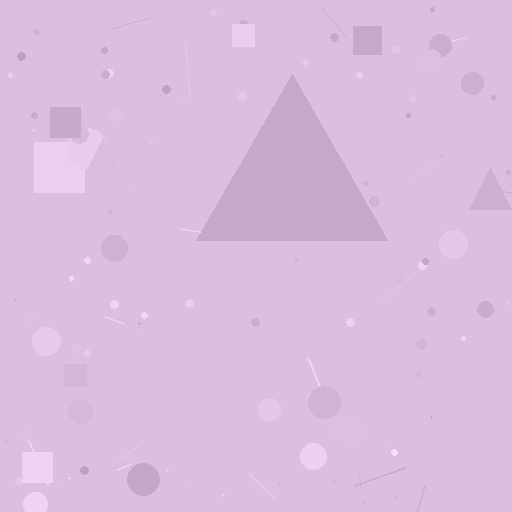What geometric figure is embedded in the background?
A triangle is embedded in the background.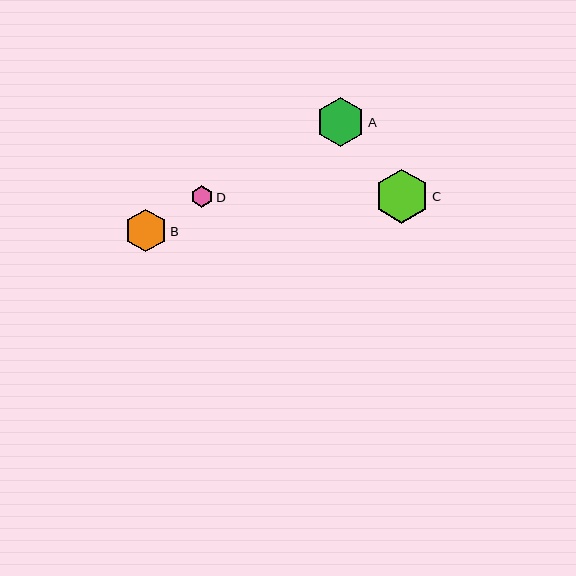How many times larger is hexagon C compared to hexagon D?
Hexagon C is approximately 2.5 times the size of hexagon D.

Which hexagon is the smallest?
Hexagon D is the smallest with a size of approximately 22 pixels.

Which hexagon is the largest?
Hexagon C is the largest with a size of approximately 54 pixels.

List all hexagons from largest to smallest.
From largest to smallest: C, A, B, D.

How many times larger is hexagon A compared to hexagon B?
Hexagon A is approximately 1.2 times the size of hexagon B.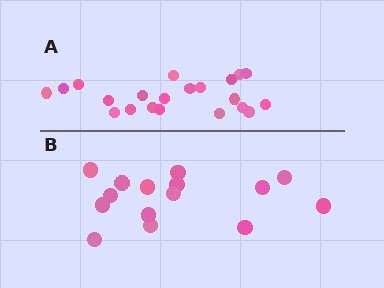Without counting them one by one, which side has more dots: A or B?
Region A (the top region) has more dots.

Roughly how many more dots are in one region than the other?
Region A has about 6 more dots than region B.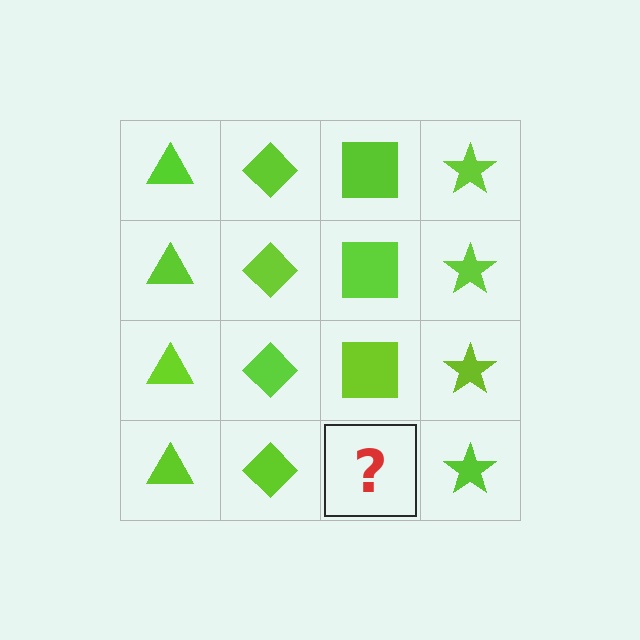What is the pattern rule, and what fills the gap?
The rule is that each column has a consistent shape. The gap should be filled with a lime square.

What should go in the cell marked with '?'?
The missing cell should contain a lime square.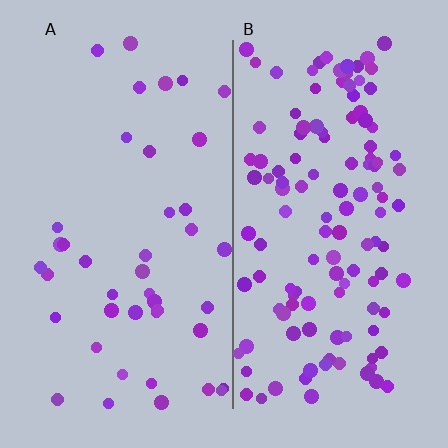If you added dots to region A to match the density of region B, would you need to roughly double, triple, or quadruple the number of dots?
Approximately triple.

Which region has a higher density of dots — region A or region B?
B (the right).